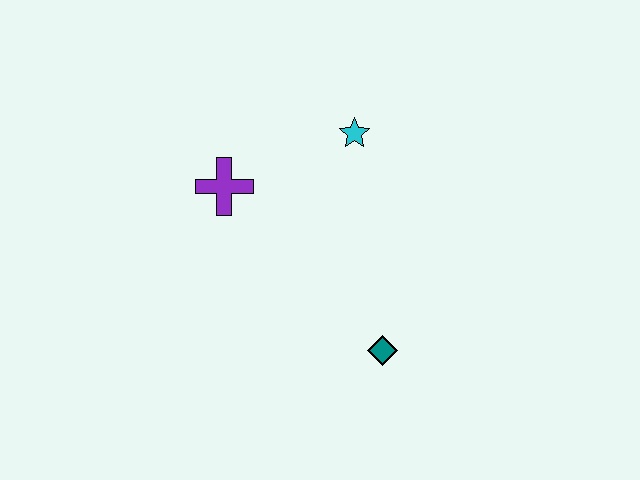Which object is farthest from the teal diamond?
The purple cross is farthest from the teal diamond.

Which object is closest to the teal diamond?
The cyan star is closest to the teal diamond.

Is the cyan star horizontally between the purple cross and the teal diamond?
Yes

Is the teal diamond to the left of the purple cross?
No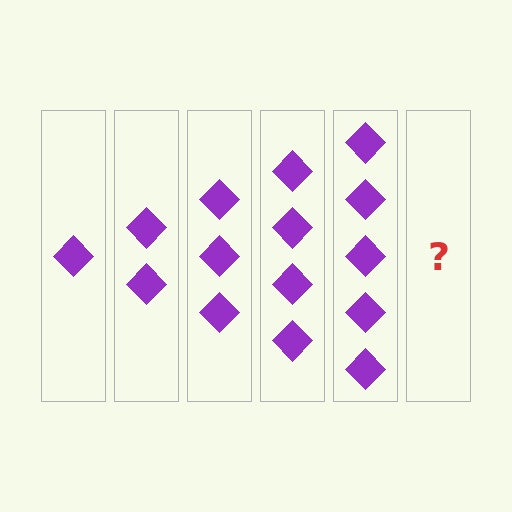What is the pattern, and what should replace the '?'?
The pattern is that each step adds one more diamond. The '?' should be 6 diamonds.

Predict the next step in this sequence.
The next step is 6 diamonds.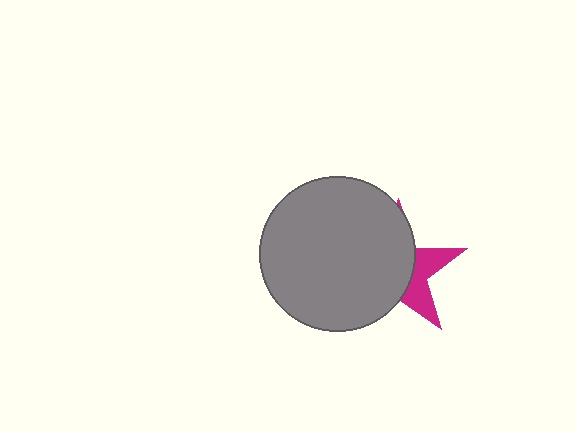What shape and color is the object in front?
The object in front is a gray circle.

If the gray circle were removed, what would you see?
You would see the complete magenta star.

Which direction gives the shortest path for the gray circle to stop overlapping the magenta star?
Moving left gives the shortest separation.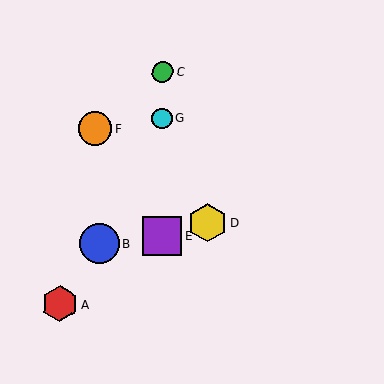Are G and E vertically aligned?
Yes, both are at x≈162.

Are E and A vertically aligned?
No, E is at x≈162 and A is at x≈60.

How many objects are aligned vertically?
3 objects (C, E, G) are aligned vertically.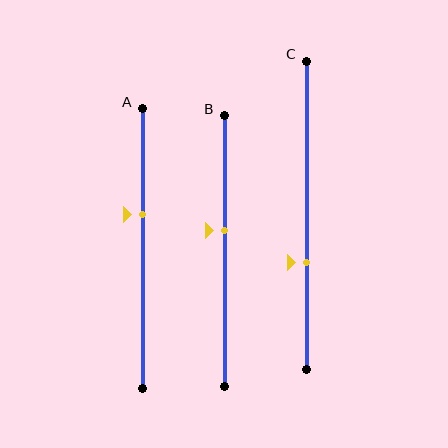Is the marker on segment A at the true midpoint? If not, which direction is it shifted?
No, the marker on segment A is shifted upward by about 12% of the segment length.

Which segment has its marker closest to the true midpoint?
Segment B has its marker closest to the true midpoint.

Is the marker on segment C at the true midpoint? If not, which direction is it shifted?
No, the marker on segment C is shifted downward by about 15% of the segment length.